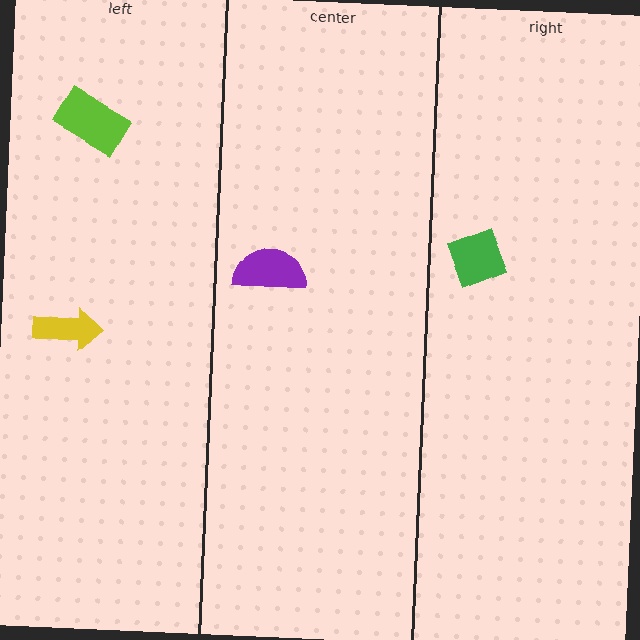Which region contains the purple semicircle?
The center region.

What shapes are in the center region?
The purple semicircle.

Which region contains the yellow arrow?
The left region.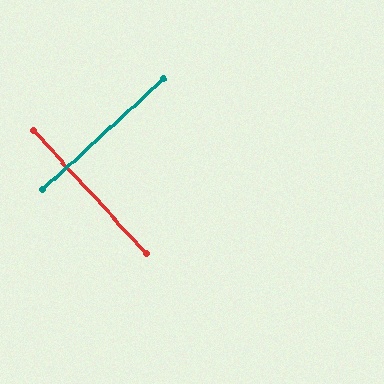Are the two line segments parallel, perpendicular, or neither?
Perpendicular — they meet at approximately 90°.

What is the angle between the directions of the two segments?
Approximately 90 degrees.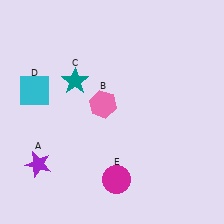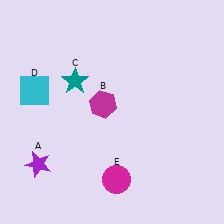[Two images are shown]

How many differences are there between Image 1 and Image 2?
There is 1 difference between the two images.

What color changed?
The hexagon (B) changed from pink in Image 1 to magenta in Image 2.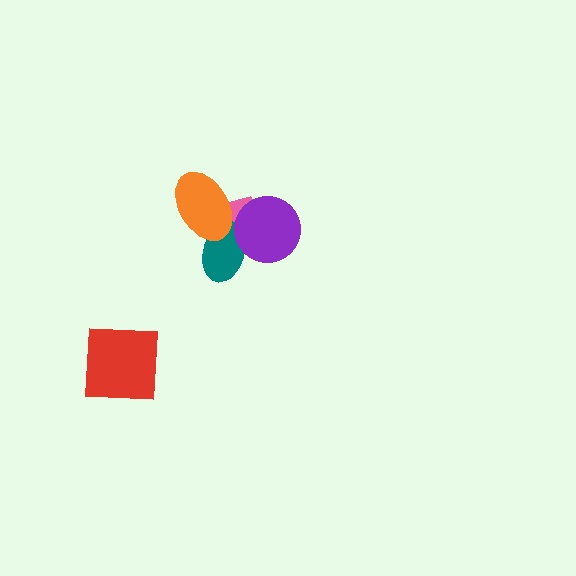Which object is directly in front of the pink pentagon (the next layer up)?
The teal ellipse is directly in front of the pink pentagon.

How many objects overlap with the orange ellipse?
2 objects overlap with the orange ellipse.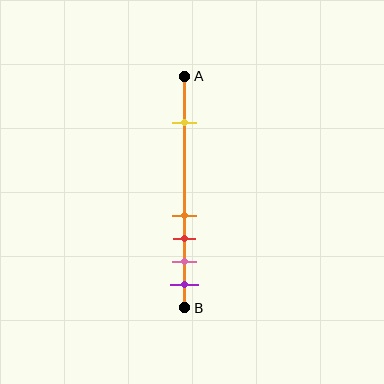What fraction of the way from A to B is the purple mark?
The purple mark is approximately 90% (0.9) of the way from A to B.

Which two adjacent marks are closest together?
The orange and red marks are the closest adjacent pair.